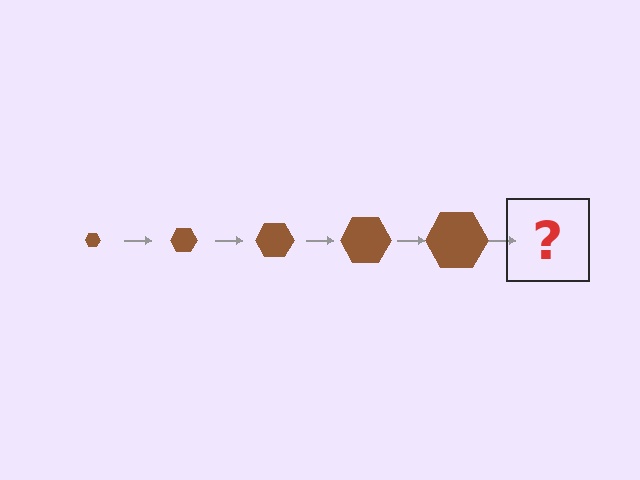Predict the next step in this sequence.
The next step is a brown hexagon, larger than the previous one.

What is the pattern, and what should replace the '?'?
The pattern is that the hexagon gets progressively larger each step. The '?' should be a brown hexagon, larger than the previous one.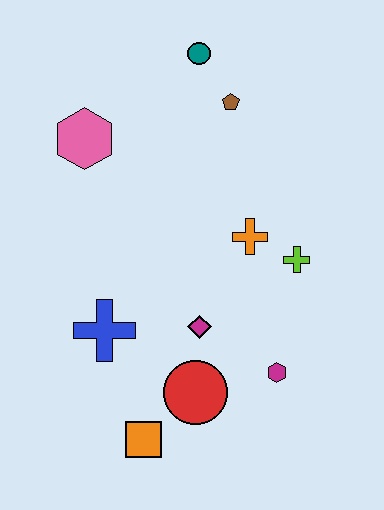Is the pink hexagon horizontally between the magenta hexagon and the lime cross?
No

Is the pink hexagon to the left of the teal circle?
Yes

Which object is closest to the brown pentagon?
The teal circle is closest to the brown pentagon.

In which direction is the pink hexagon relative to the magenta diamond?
The pink hexagon is above the magenta diamond.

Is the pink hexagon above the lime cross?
Yes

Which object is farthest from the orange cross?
The orange square is farthest from the orange cross.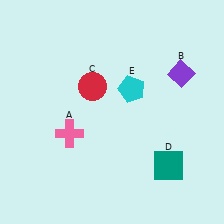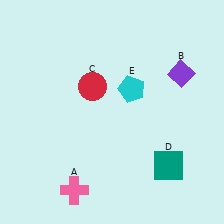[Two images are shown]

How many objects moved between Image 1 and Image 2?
1 object moved between the two images.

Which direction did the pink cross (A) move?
The pink cross (A) moved down.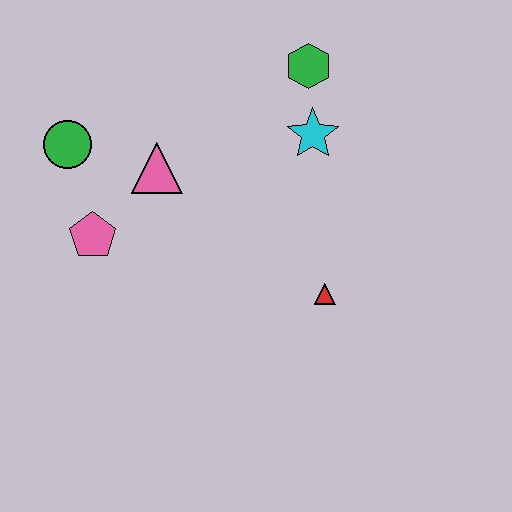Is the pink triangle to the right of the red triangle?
No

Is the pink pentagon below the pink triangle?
Yes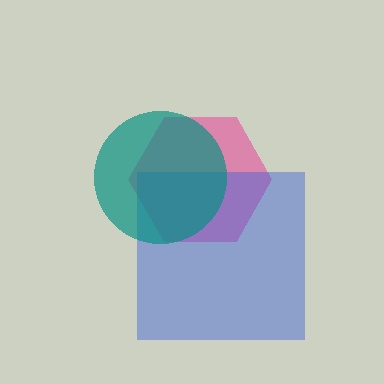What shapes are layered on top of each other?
The layered shapes are: a pink hexagon, a blue square, a teal circle.